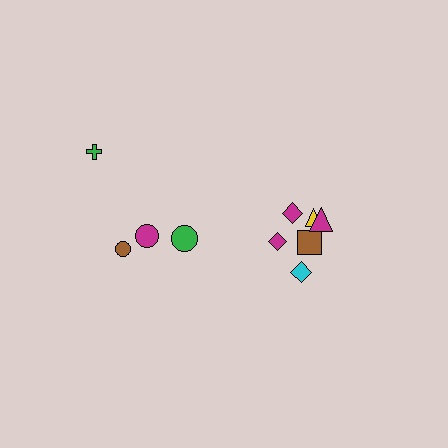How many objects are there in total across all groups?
There are 11 objects.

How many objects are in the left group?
There are 4 objects.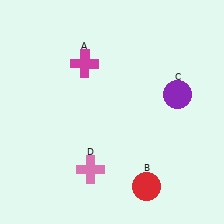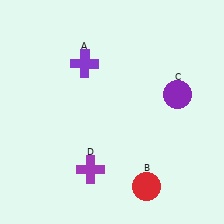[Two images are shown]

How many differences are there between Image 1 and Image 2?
There are 2 differences between the two images.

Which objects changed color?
A changed from magenta to purple. D changed from pink to purple.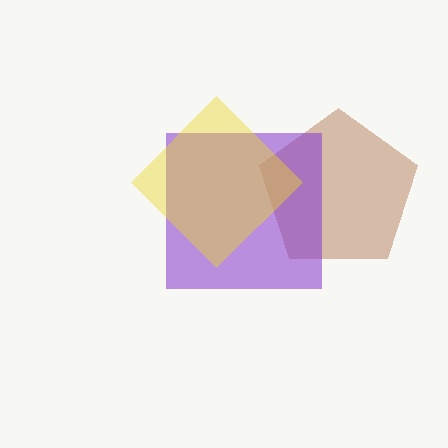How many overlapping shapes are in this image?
There are 3 overlapping shapes in the image.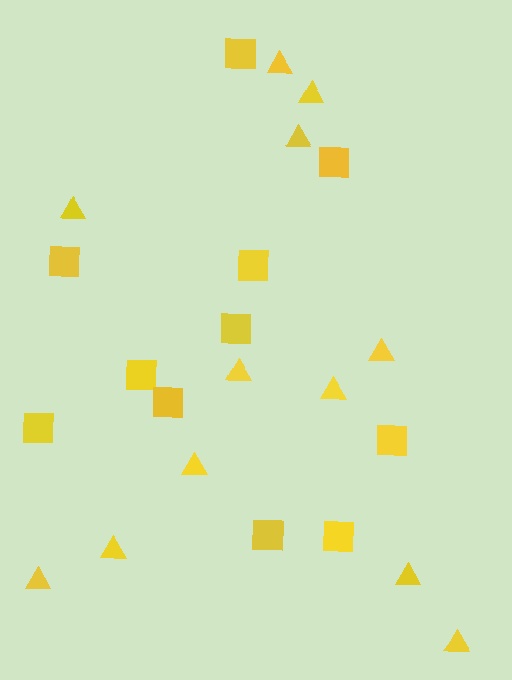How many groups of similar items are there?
There are 2 groups: one group of triangles (12) and one group of squares (11).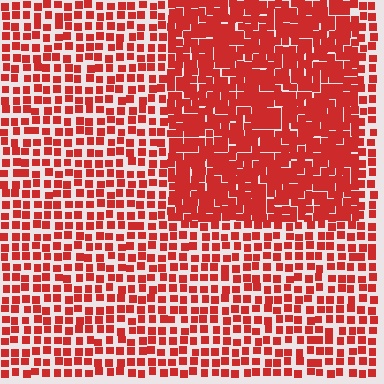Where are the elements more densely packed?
The elements are more densely packed inside the rectangle boundary.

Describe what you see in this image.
The image contains small red elements arranged at two different densities. A rectangle-shaped region is visible where the elements are more densely packed than the surrounding area.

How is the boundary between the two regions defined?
The boundary is defined by a change in element density (approximately 1.9x ratio). All elements are the same color, size, and shape.